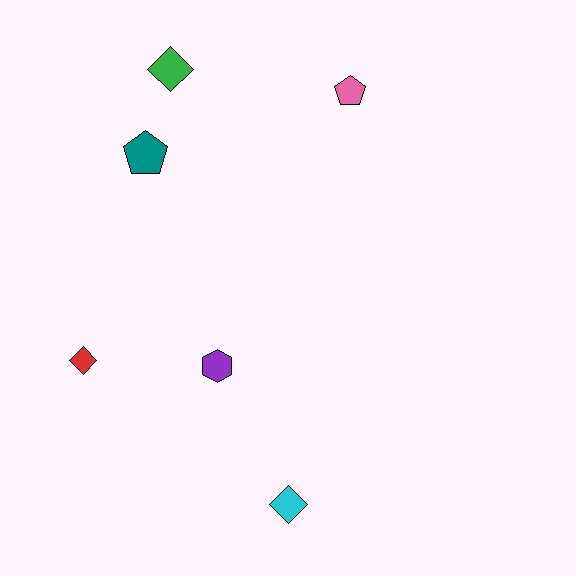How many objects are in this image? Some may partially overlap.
There are 6 objects.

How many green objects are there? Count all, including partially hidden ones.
There is 1 green object.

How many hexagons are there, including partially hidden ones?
There is 1 hexagon.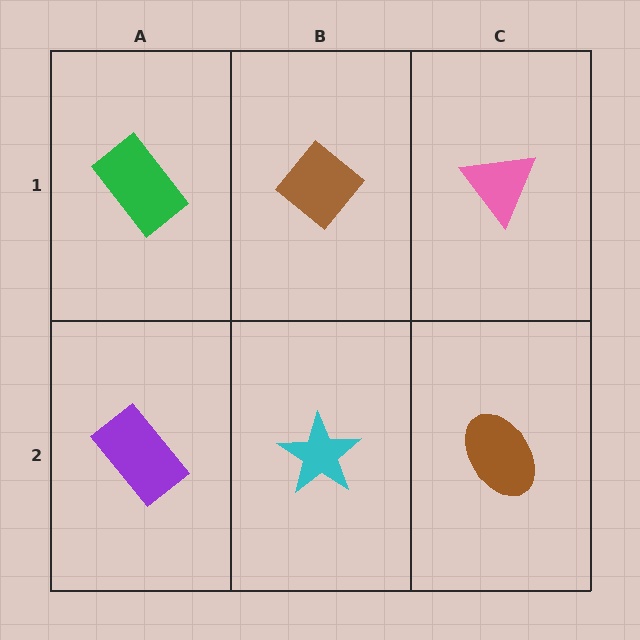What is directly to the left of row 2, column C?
A cyan star.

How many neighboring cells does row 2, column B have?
3.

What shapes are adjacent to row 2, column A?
A green rectangle (row 1, column A), a cyan star (row 2, column B).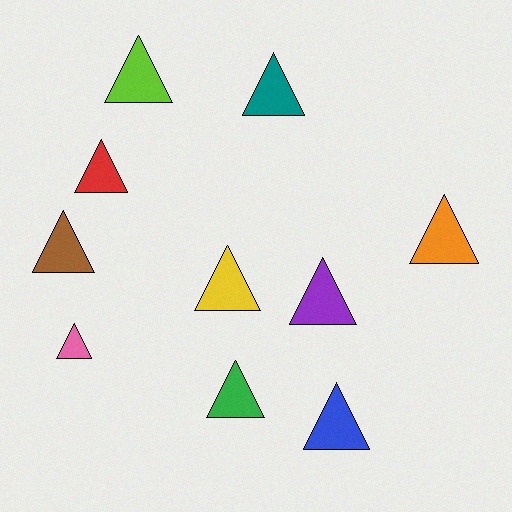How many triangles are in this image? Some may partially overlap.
There are 10 triangles.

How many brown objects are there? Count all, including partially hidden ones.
There is 1 brown object.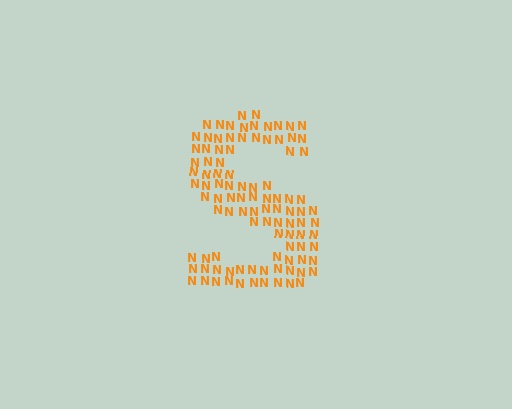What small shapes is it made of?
It is made of small letter N's.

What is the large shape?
The large shape is the letter S.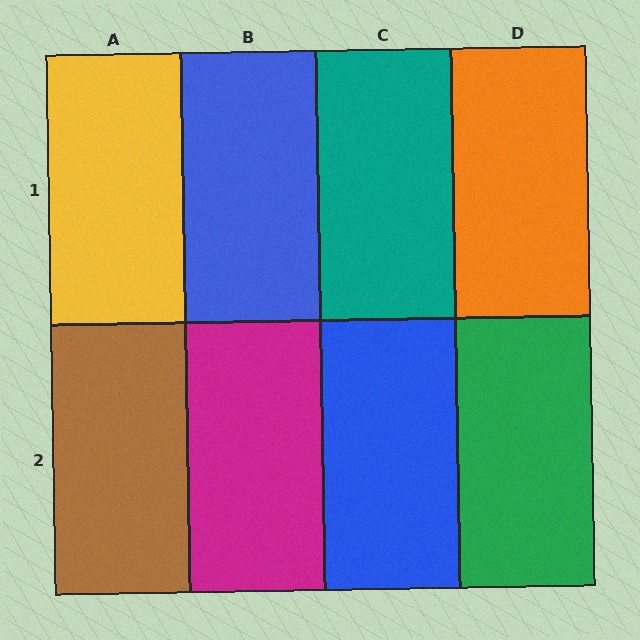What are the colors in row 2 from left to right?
Brown, magenta, blue, green.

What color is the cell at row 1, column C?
Teal.